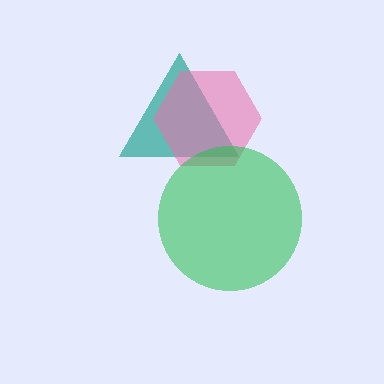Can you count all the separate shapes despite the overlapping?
Yes, there are 3 separate shapes.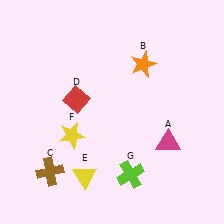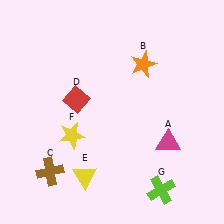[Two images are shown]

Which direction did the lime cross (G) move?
The lime cross (G) moved right.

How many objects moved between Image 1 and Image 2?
1 object moved between the two images.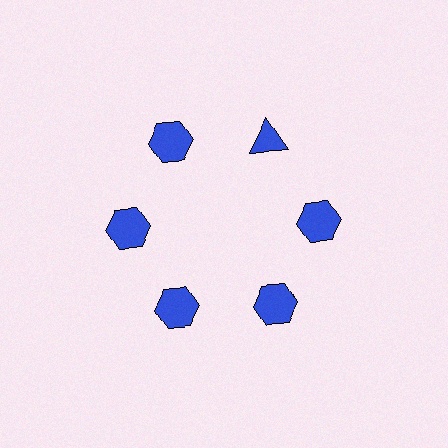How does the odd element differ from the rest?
It has a different shape: triangle instead of hexagon.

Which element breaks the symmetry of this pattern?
The blue triangle at roughly the 1 o'clock position breaks the symmetry. All other shapes are blue hexagons.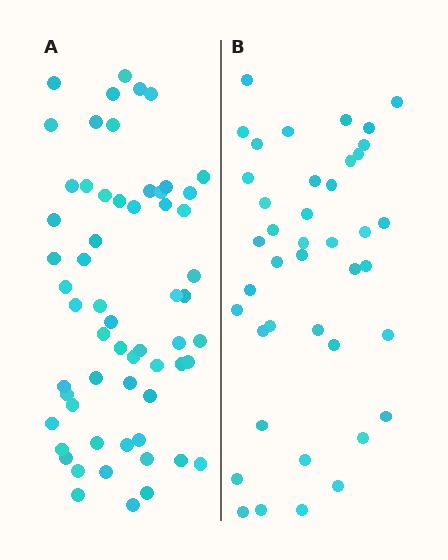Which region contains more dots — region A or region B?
Region A (the left region) has more dots.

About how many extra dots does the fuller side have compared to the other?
Region A has approximately 20 more dots than region B.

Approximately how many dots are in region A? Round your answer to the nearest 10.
About 60 dots.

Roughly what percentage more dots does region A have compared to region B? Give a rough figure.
About 45% more.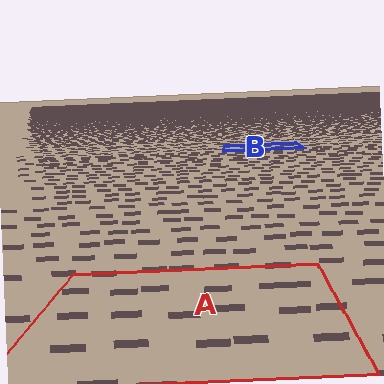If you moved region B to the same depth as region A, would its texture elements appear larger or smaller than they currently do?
They would appear larger. At a closer depth, the same texture elements are projected at a bigger on-screen size.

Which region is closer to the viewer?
Region A is closer. The texture elements there are larger and more spread out.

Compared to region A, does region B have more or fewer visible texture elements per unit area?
Region B has more texture elements per unit area — they are packed more densely because it is farther away.